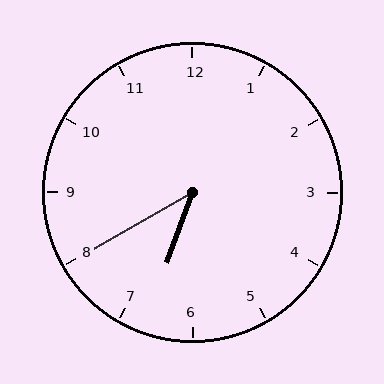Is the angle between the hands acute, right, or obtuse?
It is acute.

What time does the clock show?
6:40.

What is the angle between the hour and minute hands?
Approximately 40 degrees.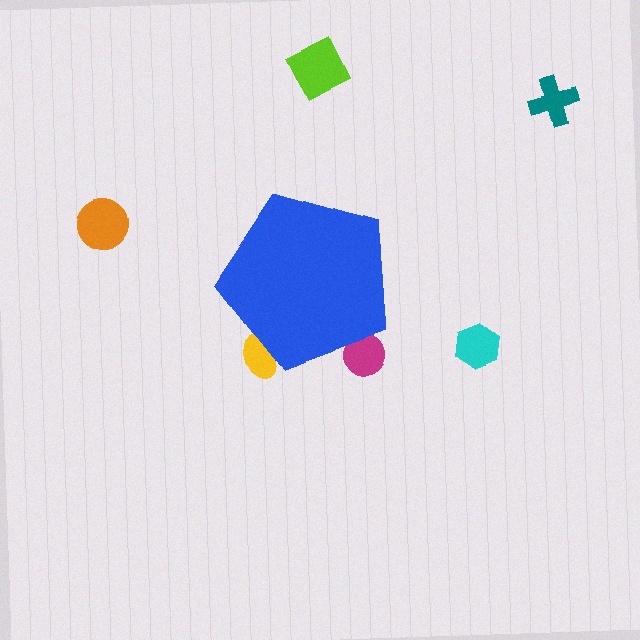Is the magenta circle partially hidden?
Yes, the magenta circle is partially hidden behind the blue pentagon.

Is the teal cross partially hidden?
No, the teal cross is fully visible.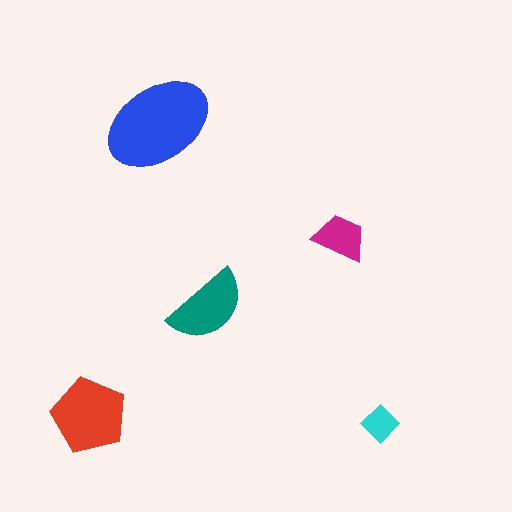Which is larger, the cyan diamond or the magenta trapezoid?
The magenta trapezoid.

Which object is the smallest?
The cyan diamond.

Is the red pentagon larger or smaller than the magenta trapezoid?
Larger.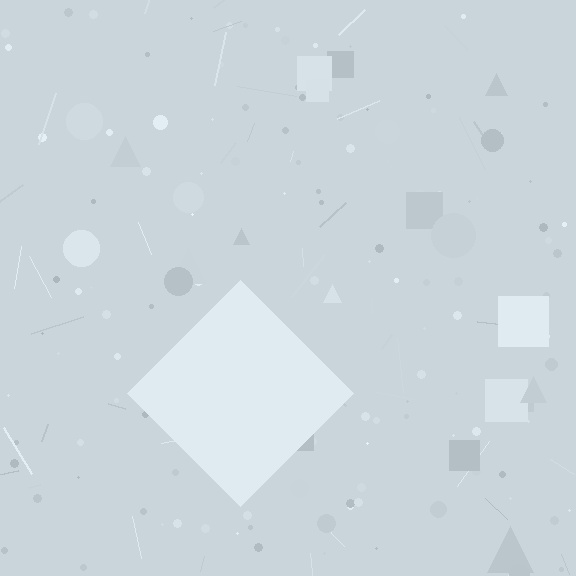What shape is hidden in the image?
A diamond is hidden in the image.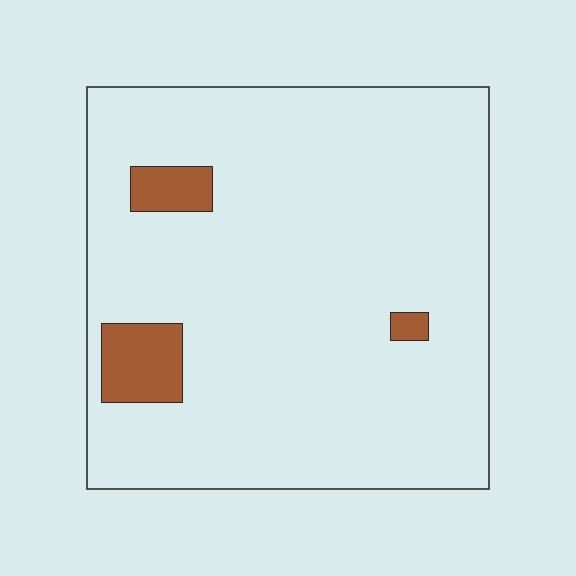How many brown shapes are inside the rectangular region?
3.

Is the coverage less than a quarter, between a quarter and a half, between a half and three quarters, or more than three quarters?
Less than a quarter.